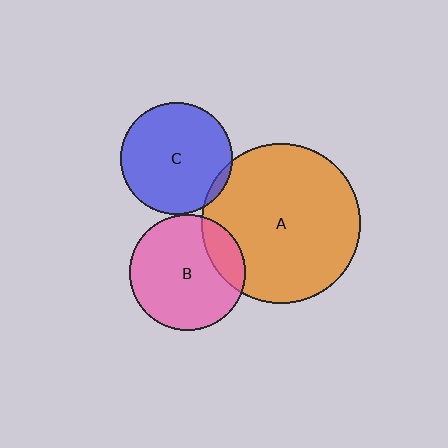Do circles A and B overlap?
Yes.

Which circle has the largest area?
Circle A (orange).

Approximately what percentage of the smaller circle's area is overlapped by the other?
Approximately 20%.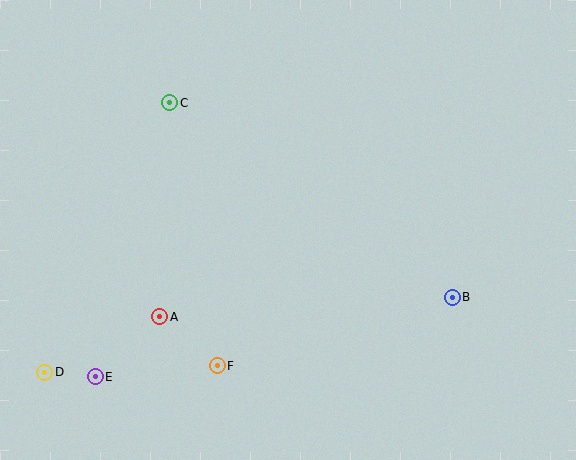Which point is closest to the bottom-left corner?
Point D is closest to the bottom-left corner.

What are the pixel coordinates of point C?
Point C is at (170, 103).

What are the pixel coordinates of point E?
Point E is at (95, 377).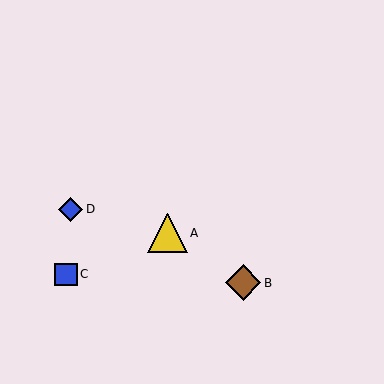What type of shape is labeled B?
Shape B is a brown diamond.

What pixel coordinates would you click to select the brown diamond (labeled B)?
Click at (243, 283) to select the brown diamond B.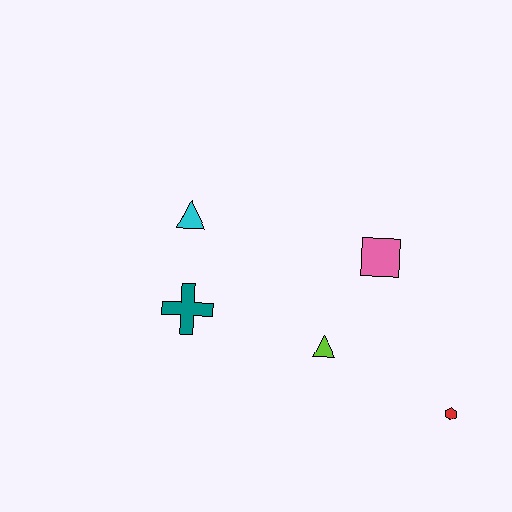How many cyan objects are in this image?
There is 1 cyan object.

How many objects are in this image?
There are 5 objects.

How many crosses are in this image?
There is 1 cross.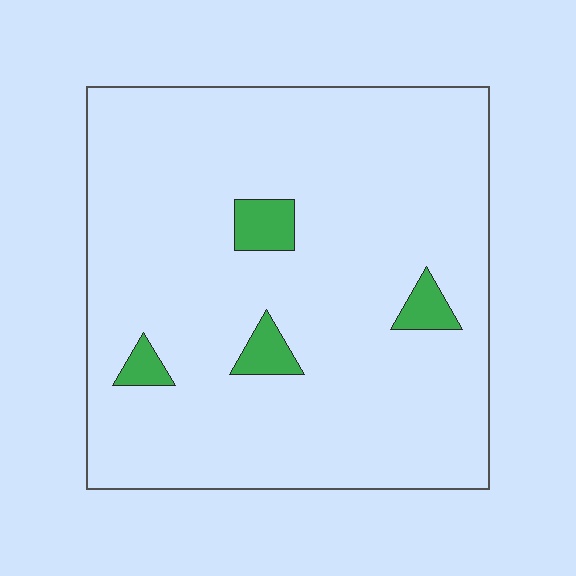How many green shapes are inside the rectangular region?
4.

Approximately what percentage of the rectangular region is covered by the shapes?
Approximately 5%.